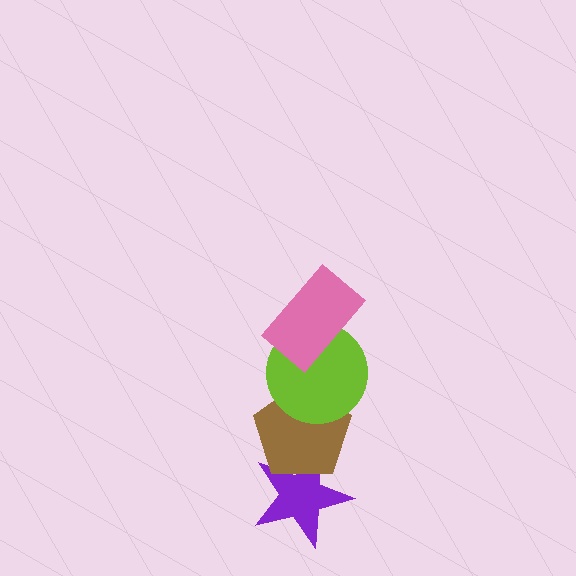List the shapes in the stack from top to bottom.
From top to bottom: the pink rectangle, the lime circle, the brown pentagon, the purple star.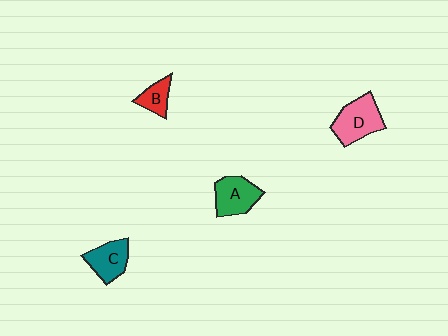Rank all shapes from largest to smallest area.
From largest to smallest: D (pink), A (green), C (teal), B (red).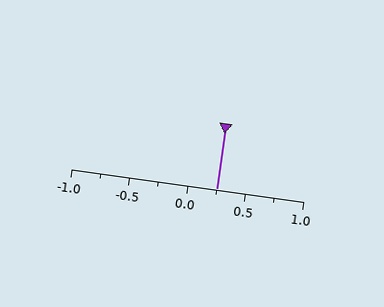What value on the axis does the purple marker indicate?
The marker indicates approximately 0.25.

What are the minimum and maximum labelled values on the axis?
The axis runs from -1.0 to 1.0.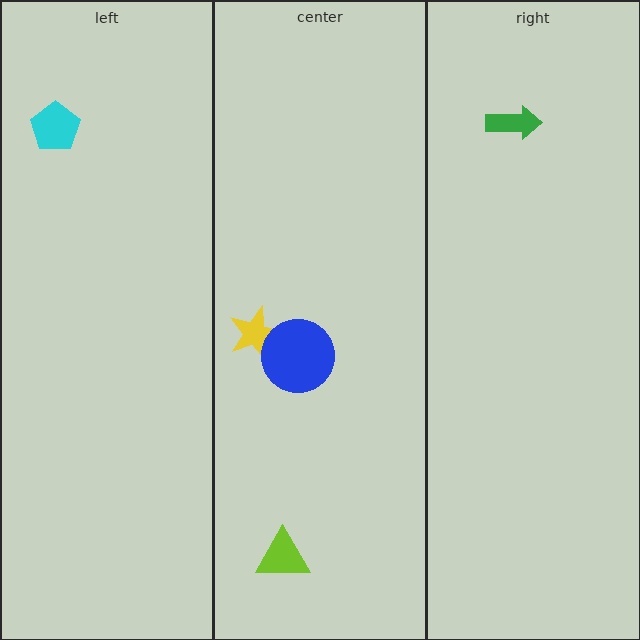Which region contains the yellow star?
The center region.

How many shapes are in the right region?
1.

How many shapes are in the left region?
1.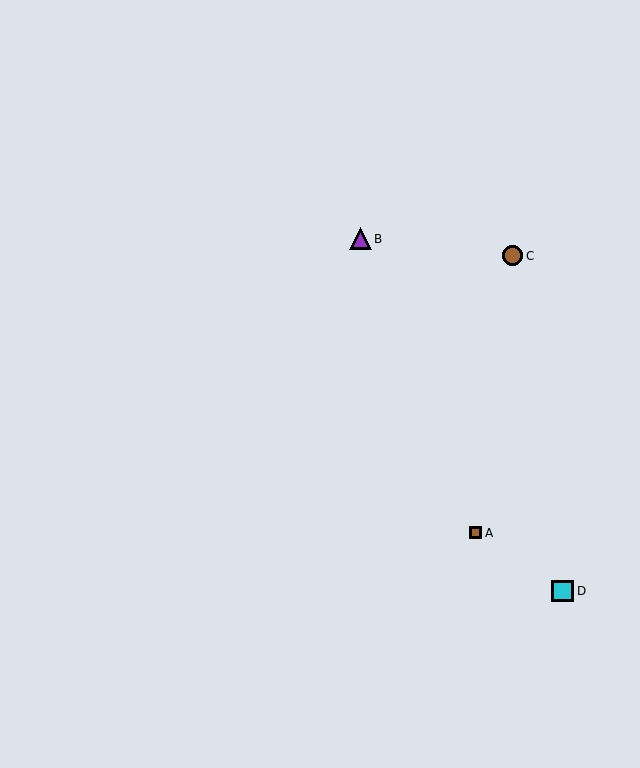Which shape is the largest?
The purple triangle (labeled B) is the largest.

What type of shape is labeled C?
Shape C is a brown circle.